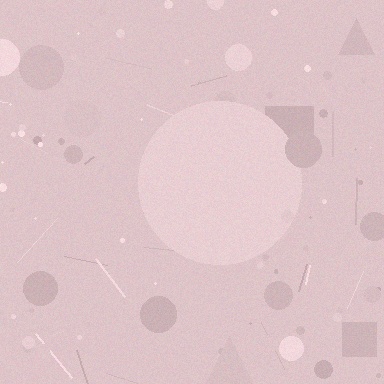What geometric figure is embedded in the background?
A circle is embedded in the background.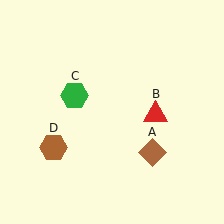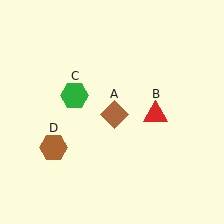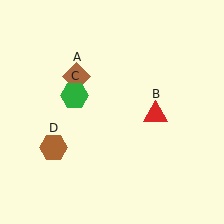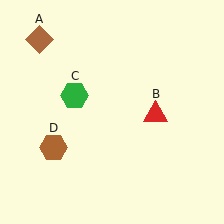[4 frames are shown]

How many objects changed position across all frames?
1 object changed position: brown diamond (object A).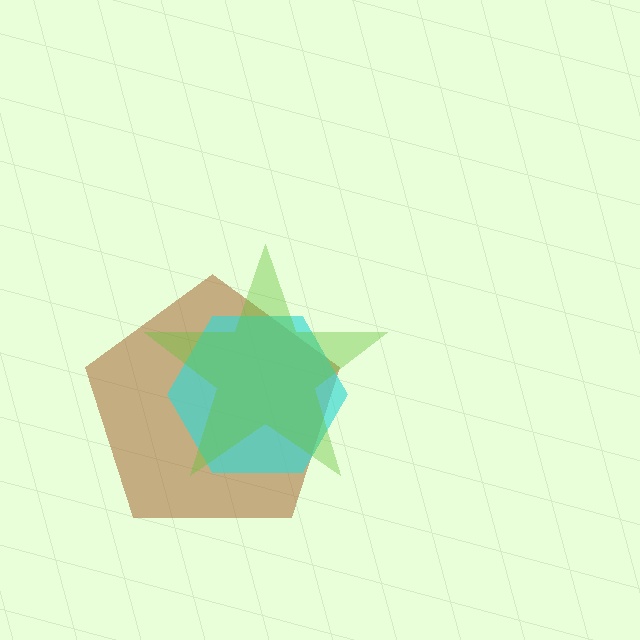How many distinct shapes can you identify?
There are 3 distinct shapes: a brown pentagon, a cyan hexagon, a lime star.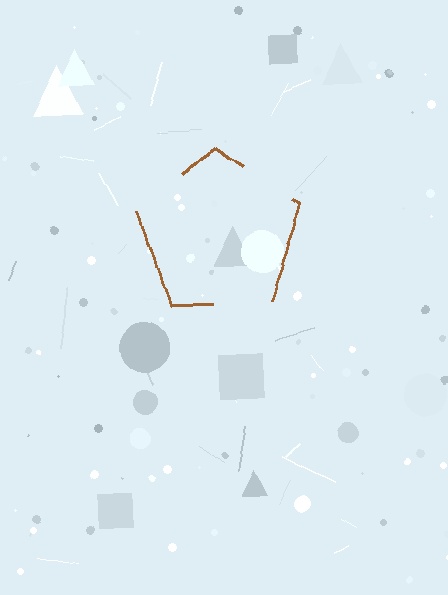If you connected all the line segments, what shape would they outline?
They would outline a pentagon.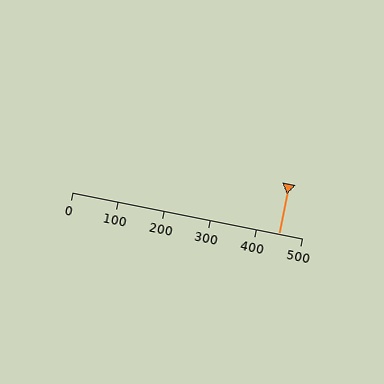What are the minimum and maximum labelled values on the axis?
The axis runs from 0 to 500.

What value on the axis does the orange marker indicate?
The marker indicates approximately 450.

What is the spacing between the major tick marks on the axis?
The major ticks are spaced 100 apart.